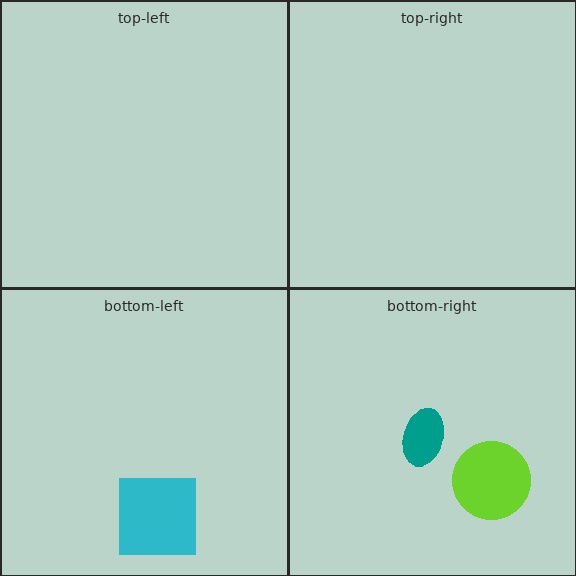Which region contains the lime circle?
The bottom-right region.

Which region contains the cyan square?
The bottom-left region.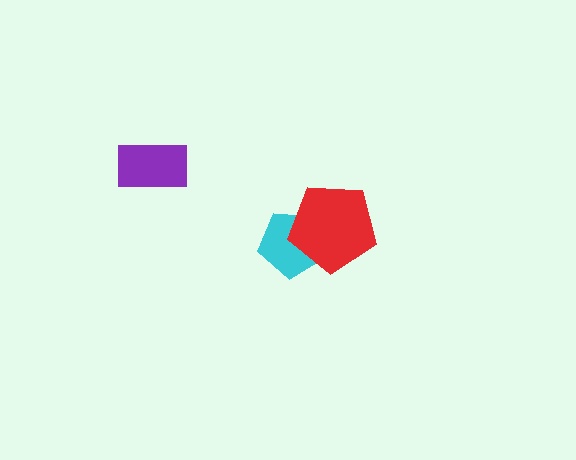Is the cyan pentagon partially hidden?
Yes, it is partially covered by another shape.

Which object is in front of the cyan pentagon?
The red pentagon is in front of the cyan pentagon.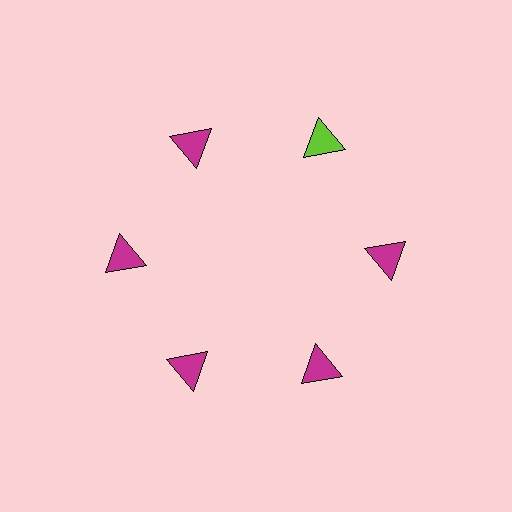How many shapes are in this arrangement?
There are 6 shapes arranged in a ring pattern.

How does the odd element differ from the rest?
It has a different color: lime instead of magenta.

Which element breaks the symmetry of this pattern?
The lime triangle at roughly the 1 o'clock position breaks the symmetry. All other shapes are magenta triangles.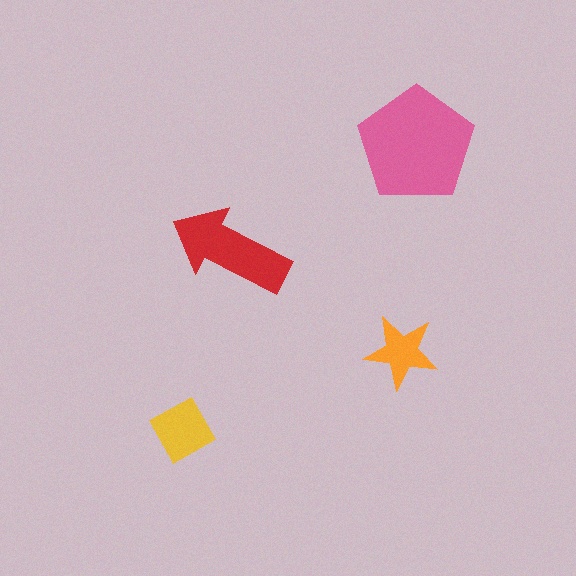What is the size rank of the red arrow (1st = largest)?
2nd.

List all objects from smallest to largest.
The orange star, the yellow square, the red arrow, the pink pentagon.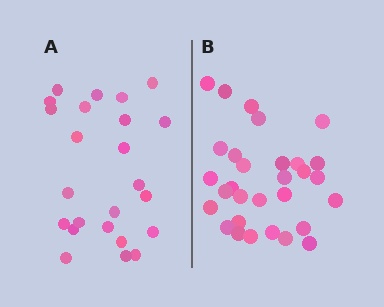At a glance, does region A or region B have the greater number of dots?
Region B (the right region) has more dots.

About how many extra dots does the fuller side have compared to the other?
Region B has about 6 more dots than region A.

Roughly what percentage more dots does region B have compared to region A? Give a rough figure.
About 25% more.